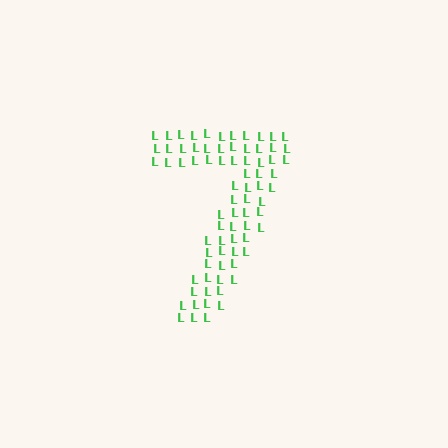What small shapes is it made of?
It is made of small letter L's.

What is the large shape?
The large shape is the digit 7.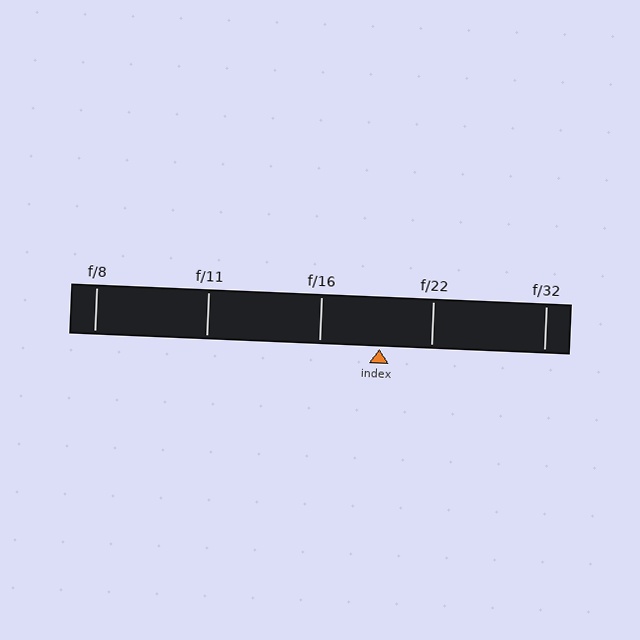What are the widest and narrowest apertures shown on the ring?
The widest aperture shown is f/8 and the narrowest is f/32.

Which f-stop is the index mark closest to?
The index mark is closest to f/22.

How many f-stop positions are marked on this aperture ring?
There are 5 f-stop positions marked.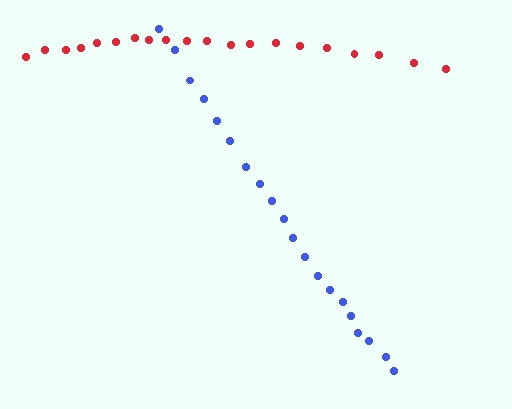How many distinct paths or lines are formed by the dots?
There are 2 distinct paths.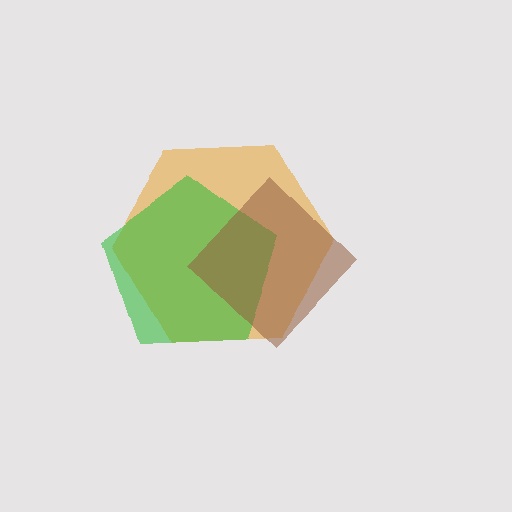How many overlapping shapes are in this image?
There are 3 overlapping shapes in the image.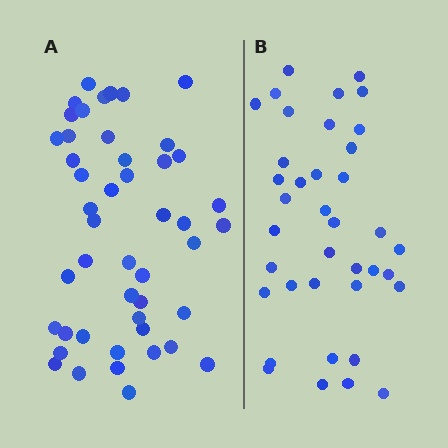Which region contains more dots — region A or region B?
Region A (the left region) has more dots.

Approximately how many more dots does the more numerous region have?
Region A has roughly 8 or so more dots than region B.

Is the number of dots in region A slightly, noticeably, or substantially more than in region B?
Region A has only slightly more — the two regions are fairly close. The ratio is roughly 1.2 to 1.